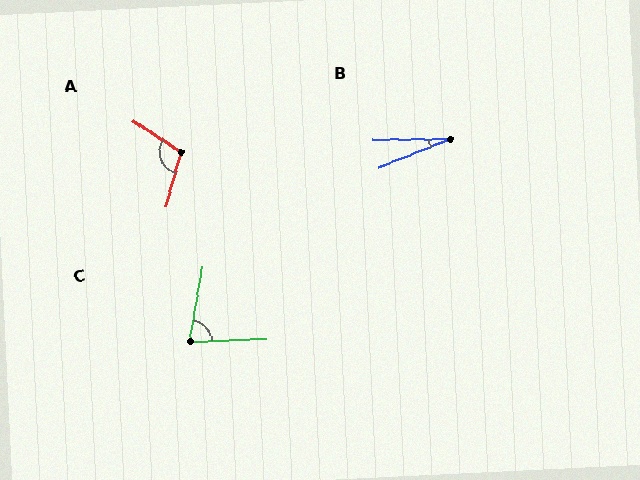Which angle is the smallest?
B, at approximately 20 degrees.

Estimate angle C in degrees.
Approximately 78 degrees.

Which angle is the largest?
A, at approximately 108 degrees.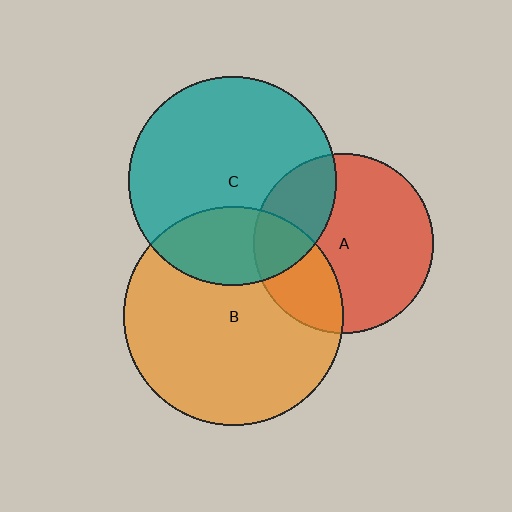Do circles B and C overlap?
Yes.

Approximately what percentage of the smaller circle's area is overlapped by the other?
Approximately 25%.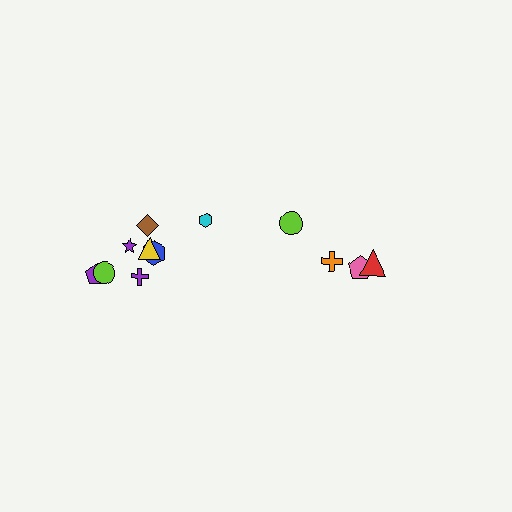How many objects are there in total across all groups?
There are 12 objects.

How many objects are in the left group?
There are 8 objects.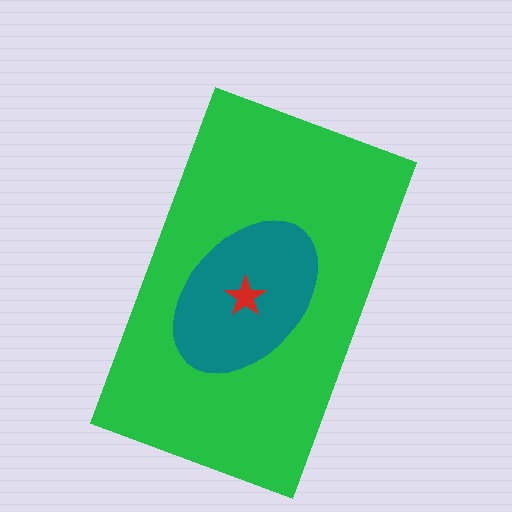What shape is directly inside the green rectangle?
The teal ellipse.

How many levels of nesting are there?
3.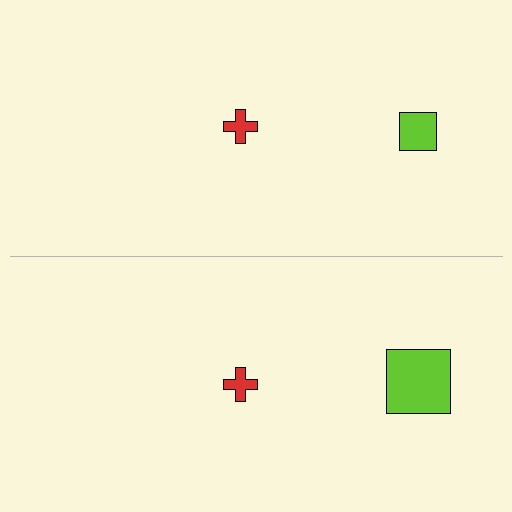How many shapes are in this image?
There are 4 shapes in this image.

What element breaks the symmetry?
The lime square on the bottom side has a different size than its mirror counterpart.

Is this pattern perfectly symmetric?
No, the pattern is not perfectly symmetric. The lime square on the bottom side has a different size than its mirror counterpart.